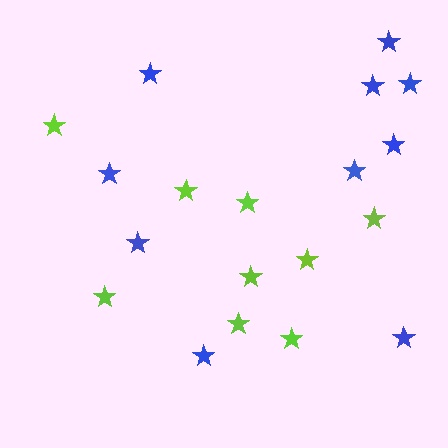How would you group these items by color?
There are 2 groups: one group of lime stars (9) and one group of blue stars (10).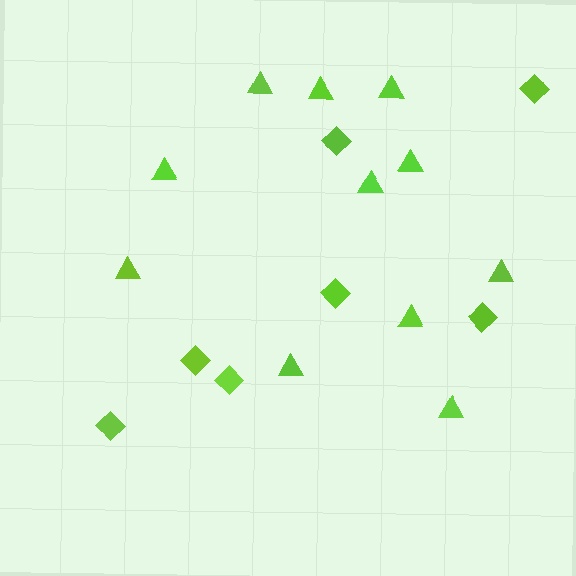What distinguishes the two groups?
There are 2 groups: one group of triangles (11) and one group of diamonds (7).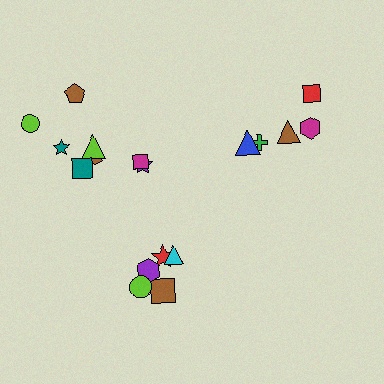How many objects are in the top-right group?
There are 5 objects.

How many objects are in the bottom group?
There are 5 objects.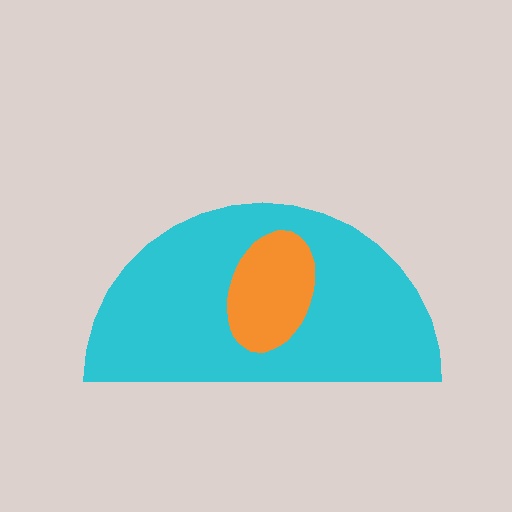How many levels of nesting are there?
2.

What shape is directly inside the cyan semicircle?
The orange ellipse.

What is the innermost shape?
The orange ellipse.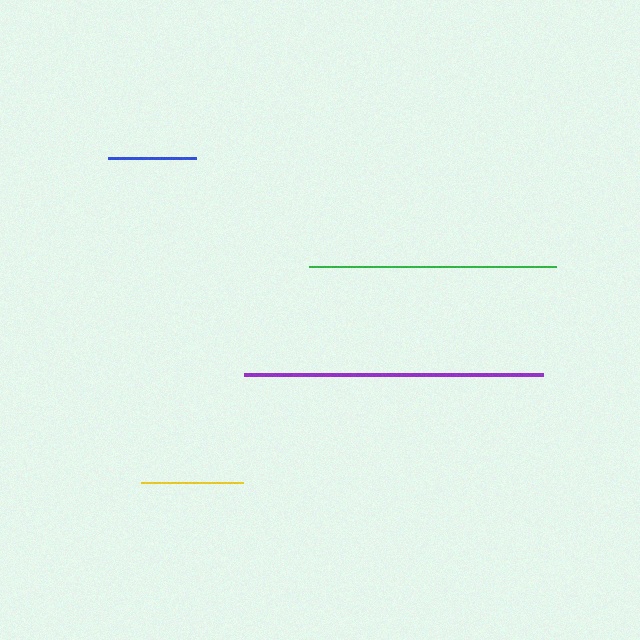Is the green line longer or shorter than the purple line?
The purple line is longer than the green line.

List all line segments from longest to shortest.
From longest to shortest: purple, green, yellow, blue.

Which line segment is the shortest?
The blue line is the shortest at approximately 88 pixels.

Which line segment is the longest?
The purple line is the longest at approximately 299 pixels.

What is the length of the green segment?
The green segment is approximately 246 pixels long.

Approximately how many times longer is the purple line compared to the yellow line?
The purple line is approximately 2.9 times the length of the yellow line.